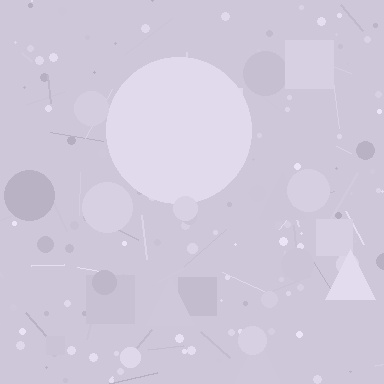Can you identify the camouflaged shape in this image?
The camouflaged shape is a circle.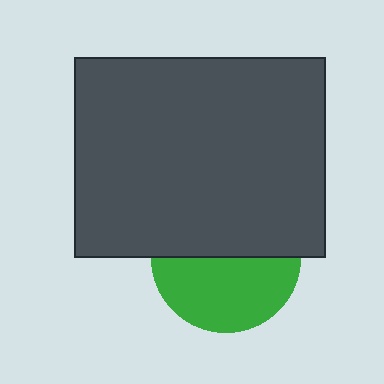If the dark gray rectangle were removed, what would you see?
You would see the complete green circle.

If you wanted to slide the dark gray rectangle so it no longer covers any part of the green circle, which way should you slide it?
Slide it up — that is the most direct way to separate the two shapes.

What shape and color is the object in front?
The object in front is a dark gray rectangle.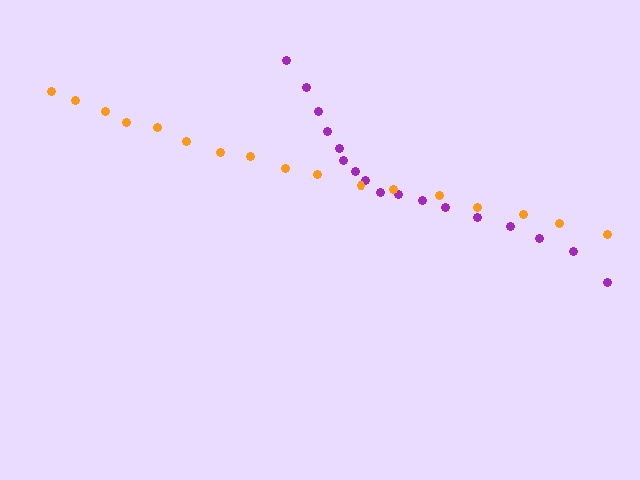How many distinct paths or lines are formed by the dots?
There are 2 distinct paths.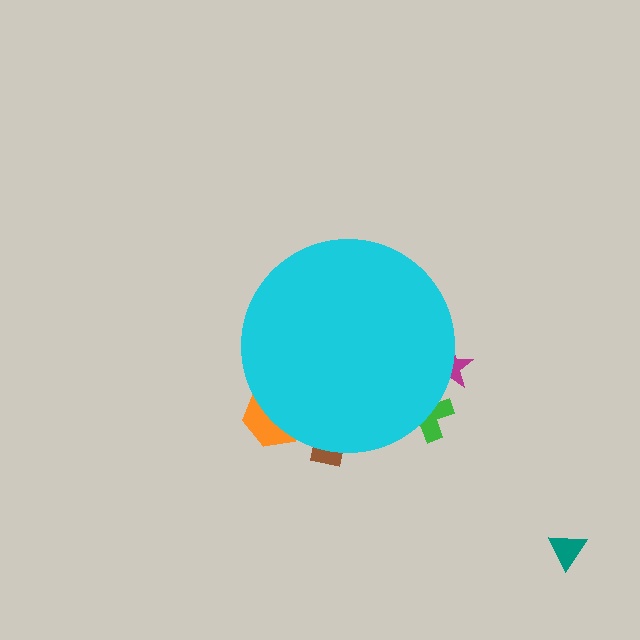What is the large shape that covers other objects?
A cyan circle.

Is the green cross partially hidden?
Yes, the green cross is partially hidden behind the cyan circle.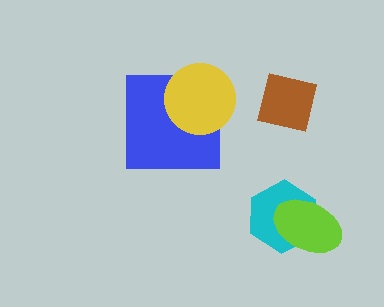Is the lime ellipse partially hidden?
No, no other shape covers it.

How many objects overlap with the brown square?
0 objects overlap with the brown square.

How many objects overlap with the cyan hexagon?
1 object overlaps with the cyan hexagon.